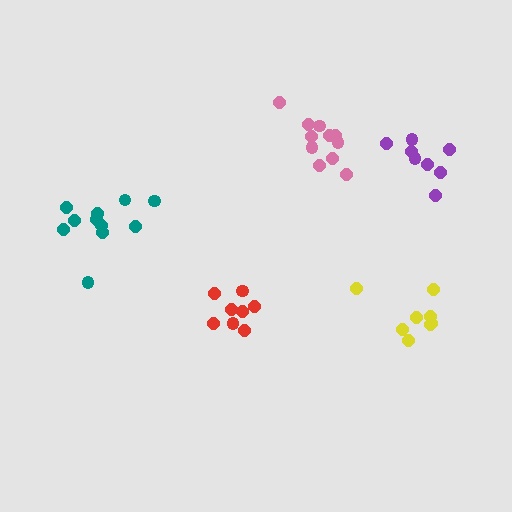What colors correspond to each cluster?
The clusters are colored: pink, yellow, red, teal, purple.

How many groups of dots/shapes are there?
There are 5 groups.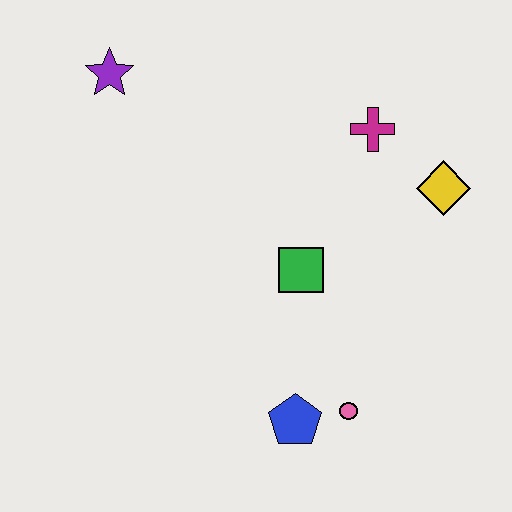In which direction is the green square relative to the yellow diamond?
The green square is to the left of the yellow diamond.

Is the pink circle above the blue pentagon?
Yes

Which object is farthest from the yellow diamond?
The purple star is farthest from the yellow diamond.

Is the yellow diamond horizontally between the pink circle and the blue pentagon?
No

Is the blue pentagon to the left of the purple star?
No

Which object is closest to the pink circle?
The blue pentagon is closest to the pink circle.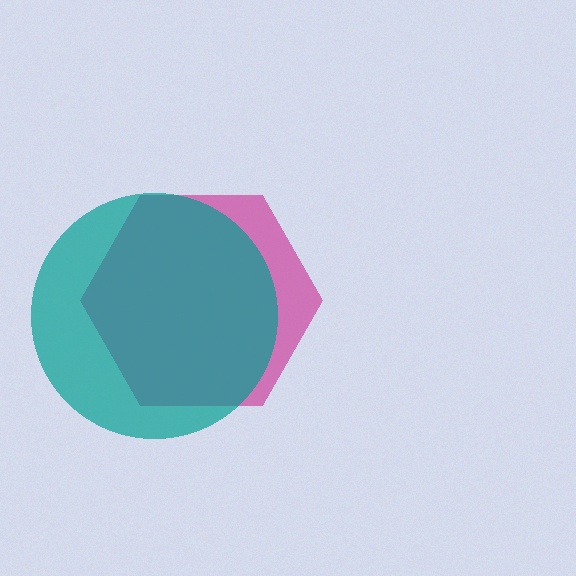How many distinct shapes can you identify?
There are 2 distinct shapes: a magenta hexagon, a teal circle.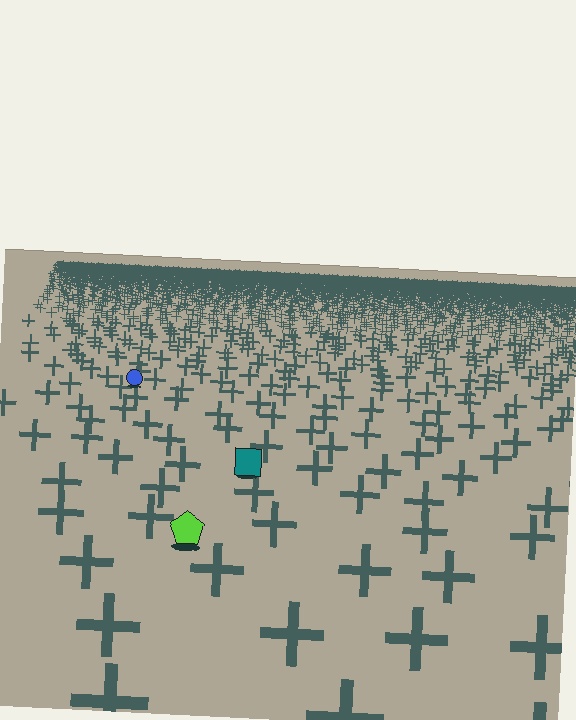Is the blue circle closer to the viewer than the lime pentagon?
No. The lime pentagon is closer — you can tell from the texture gradient: the ground texture is coarser near it.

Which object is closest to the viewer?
The lime pentagon is closest. The texture marks near it are larger and more spread out.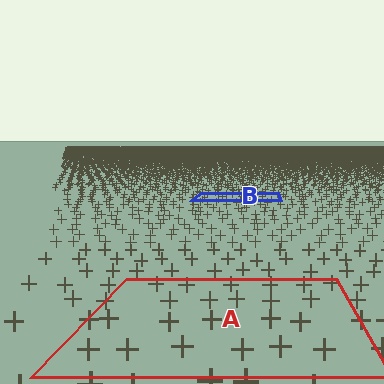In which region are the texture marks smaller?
The texture marks are smaller in region B, because it is farther away.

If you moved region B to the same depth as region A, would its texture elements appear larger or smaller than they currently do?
They would appear larger. At a closer depth, the same texture elements are projected at a bigger on-screen size.